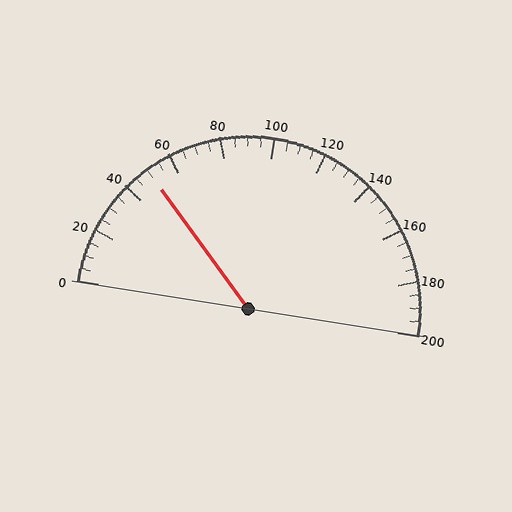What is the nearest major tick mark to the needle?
The nearest major tick mark is 40.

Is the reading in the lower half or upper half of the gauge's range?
The reading is in the lower half of the range (0 to 200).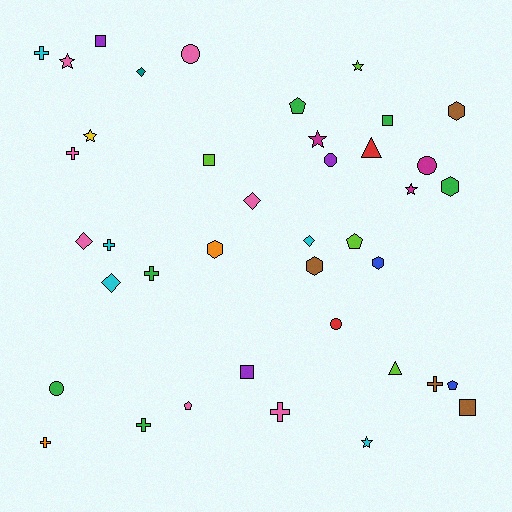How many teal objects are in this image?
There is 1 teal object.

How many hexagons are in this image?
There are 5 hexagons.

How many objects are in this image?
There are 40 objects.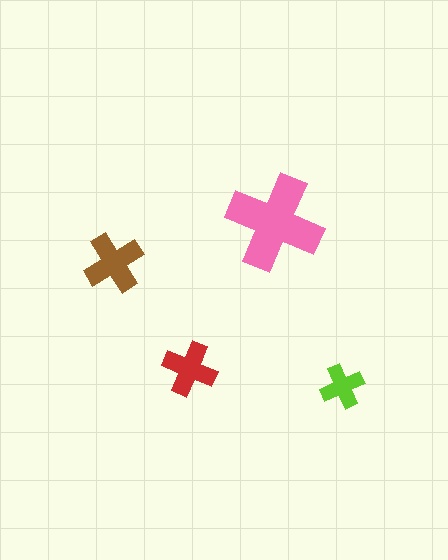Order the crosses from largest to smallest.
the pink one, the brown one, the red one, the lime one.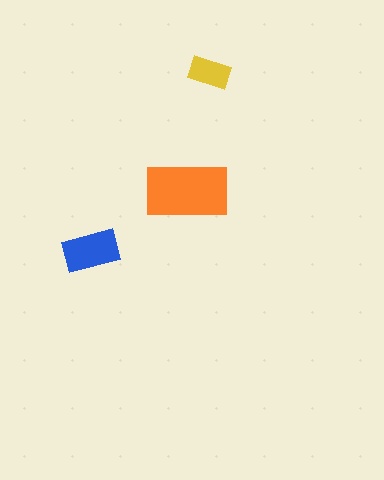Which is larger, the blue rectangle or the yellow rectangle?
The blue one.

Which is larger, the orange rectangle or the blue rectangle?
The orange one.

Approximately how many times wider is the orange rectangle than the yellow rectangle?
About 2 times wider.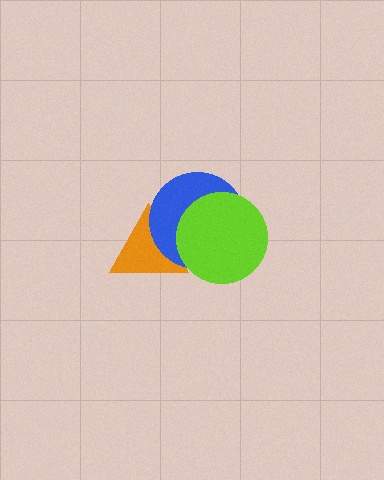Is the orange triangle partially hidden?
Yes, it is partially covered by another shape.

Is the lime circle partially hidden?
No, no other shape covers it.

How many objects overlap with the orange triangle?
2 objects overlap with the orange triangle.